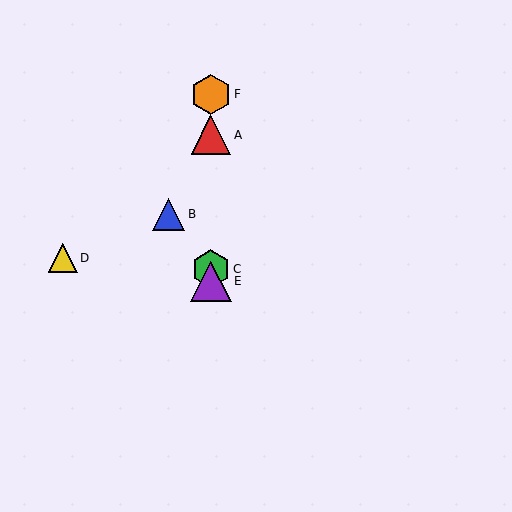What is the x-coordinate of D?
Object D is at x≈63.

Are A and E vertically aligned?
Yes, both are at x≈211.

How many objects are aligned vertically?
4 objects (A, C, E, F) are aligned vertically.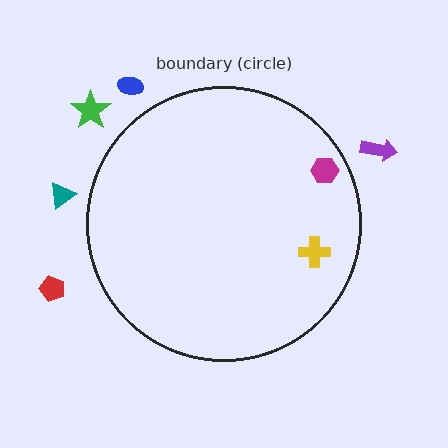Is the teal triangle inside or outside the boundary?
Outside.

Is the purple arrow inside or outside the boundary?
Outside.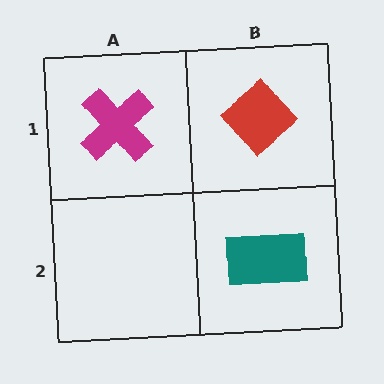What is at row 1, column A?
A magenta cross.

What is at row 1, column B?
A red diamond.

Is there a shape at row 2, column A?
No, that cell is empty.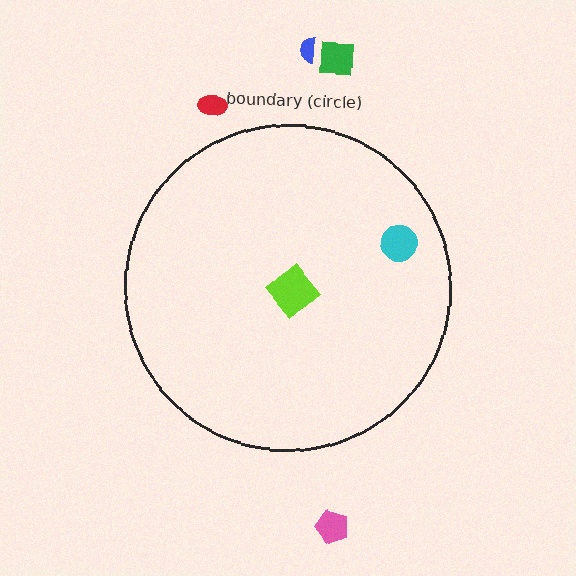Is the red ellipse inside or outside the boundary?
Outside.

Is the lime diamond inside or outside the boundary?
Inside.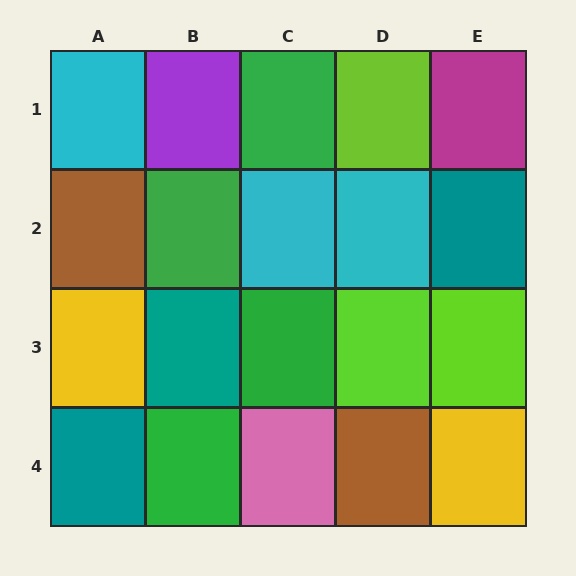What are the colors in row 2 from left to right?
Brown, green, cyan, cyan, teal.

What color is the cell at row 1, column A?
Cyan.